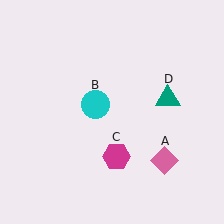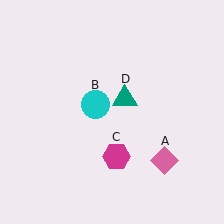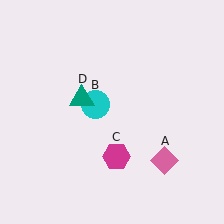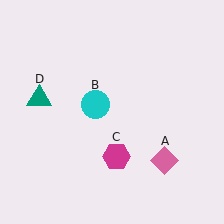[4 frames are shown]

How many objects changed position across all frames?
1 object changed position: teal triangle (object D).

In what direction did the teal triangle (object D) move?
The teal triangle (object D) moved left.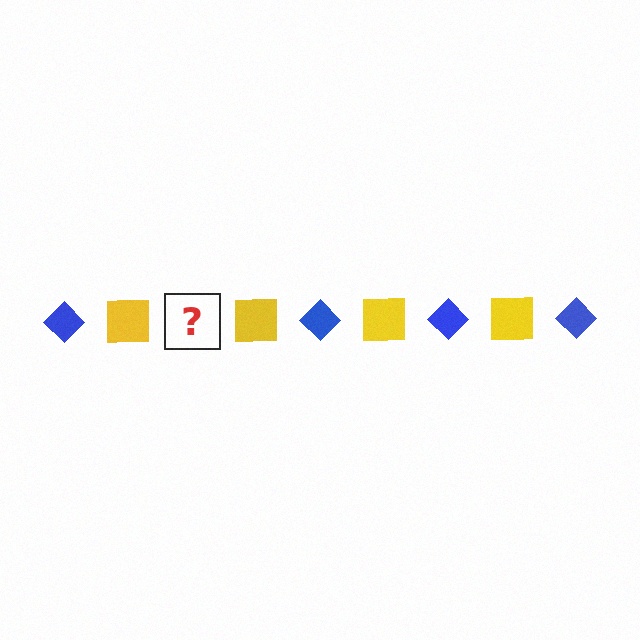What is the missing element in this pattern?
The missing element is a blue diamond.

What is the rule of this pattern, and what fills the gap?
The rule is that the pattern alternates between blue diamond and yellow square. The gap should be filled with a blue diamond.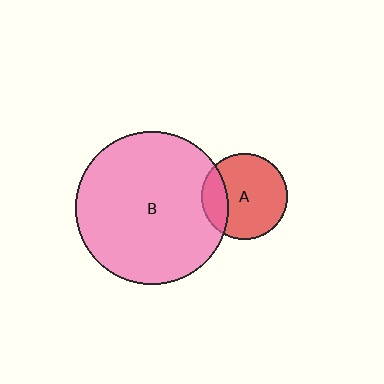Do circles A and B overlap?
Yes.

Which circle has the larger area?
Circle B (pink).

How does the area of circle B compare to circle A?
Approximately 3.1 times.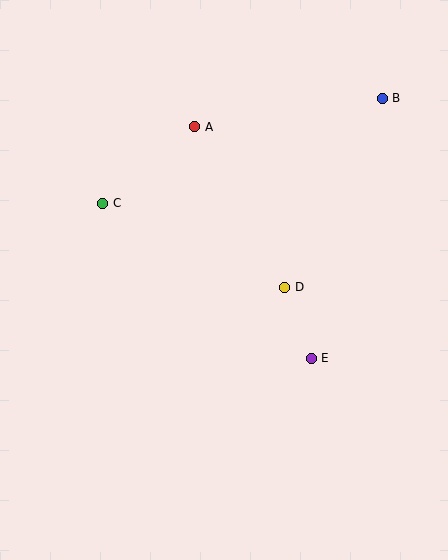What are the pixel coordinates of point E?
Point E is at (311, 358).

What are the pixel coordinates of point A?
Point A is at (195, 127).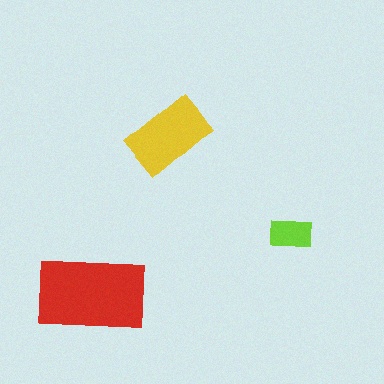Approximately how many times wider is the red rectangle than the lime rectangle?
About 2.5 times wider.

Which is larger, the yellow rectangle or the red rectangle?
The red one.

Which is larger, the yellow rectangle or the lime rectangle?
The yellow one.